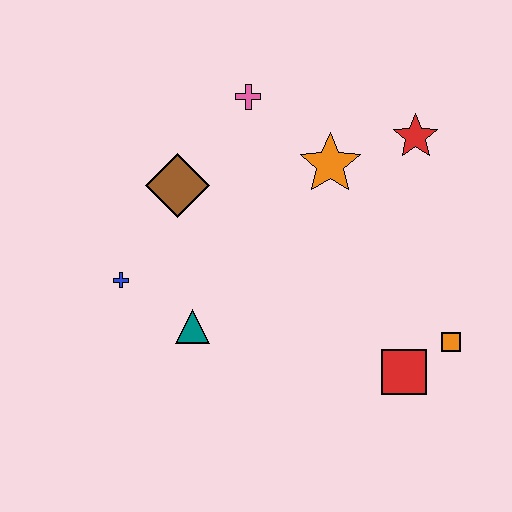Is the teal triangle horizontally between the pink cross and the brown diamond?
Yes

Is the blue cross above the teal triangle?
Yes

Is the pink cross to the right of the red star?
No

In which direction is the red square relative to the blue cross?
The red square is to the right of the blue cross.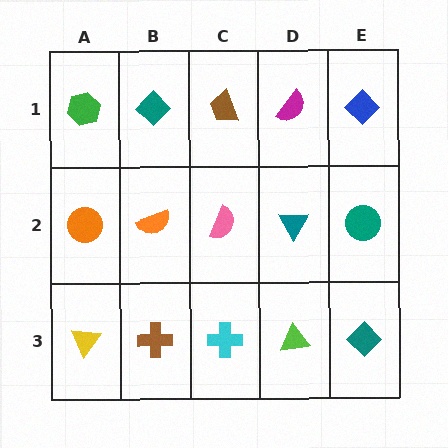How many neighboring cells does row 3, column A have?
2.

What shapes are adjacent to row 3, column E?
A teal circle (row 2, column E), a lime triangle (row 3, column D).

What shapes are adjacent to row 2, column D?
A magenta semicircle (row 1, column D), a lime triangle (row 3, column D), a pink semicircle (row 2, column C), a teal circle (row 2, column E).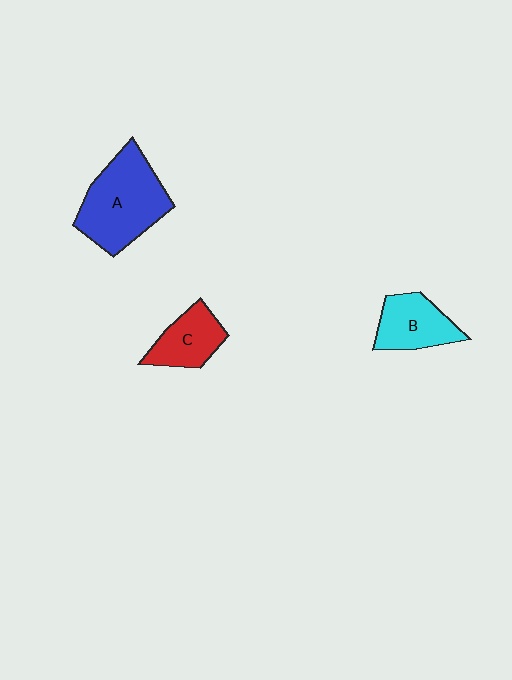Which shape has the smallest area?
Shape C (red).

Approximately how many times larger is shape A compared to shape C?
Approximately 1.9 times.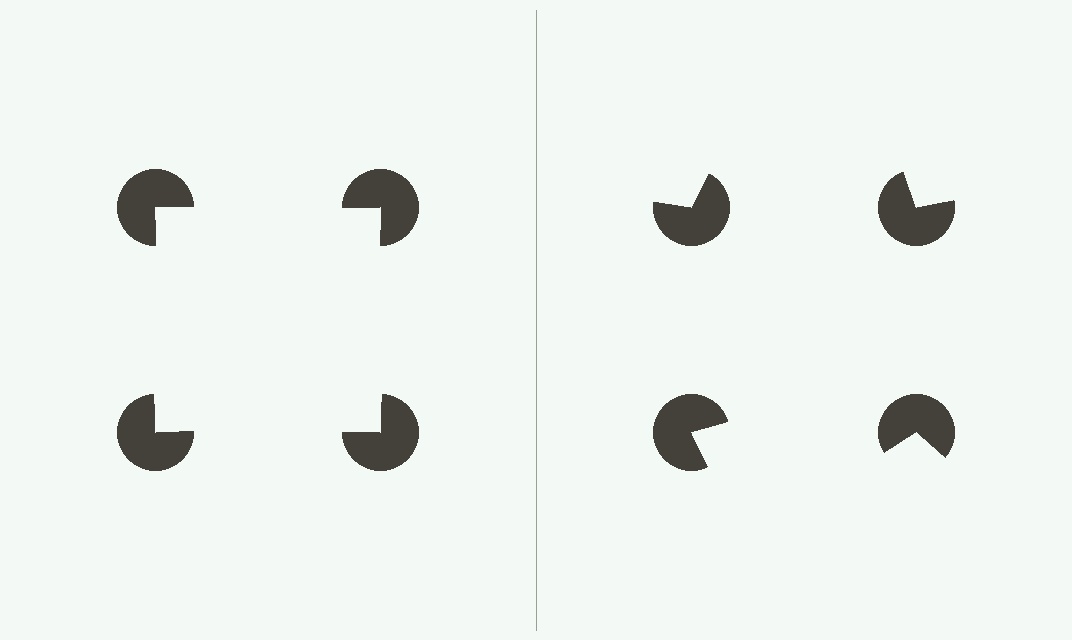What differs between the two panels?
The pac-man discs are positioned identically on both sides; only the wedge orientations differ. On the left they align to a square; on the right they are misaligned.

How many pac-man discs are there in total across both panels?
8 — 4 on each side.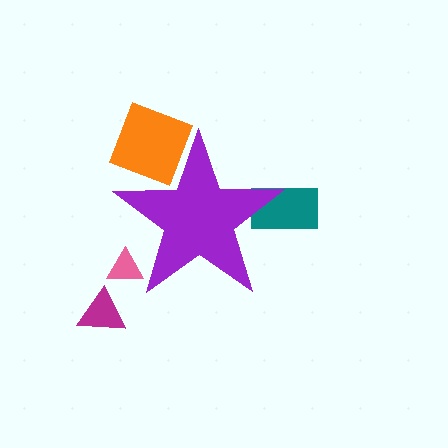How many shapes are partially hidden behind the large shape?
3 shapes are partially hidden.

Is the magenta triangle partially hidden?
No, the magenta triangle is fully visible.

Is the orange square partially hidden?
Yes, the orange square is partially hidden behind the purple star.